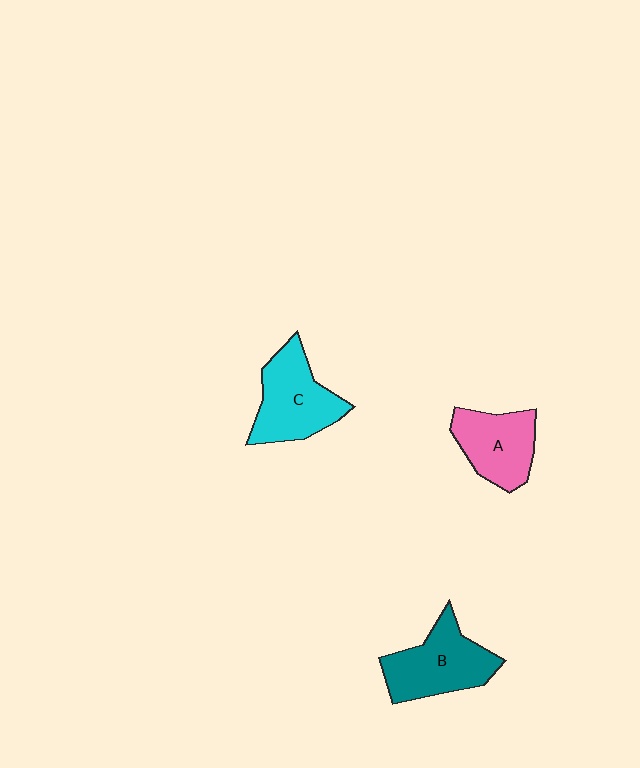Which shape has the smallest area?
Shape A (pink).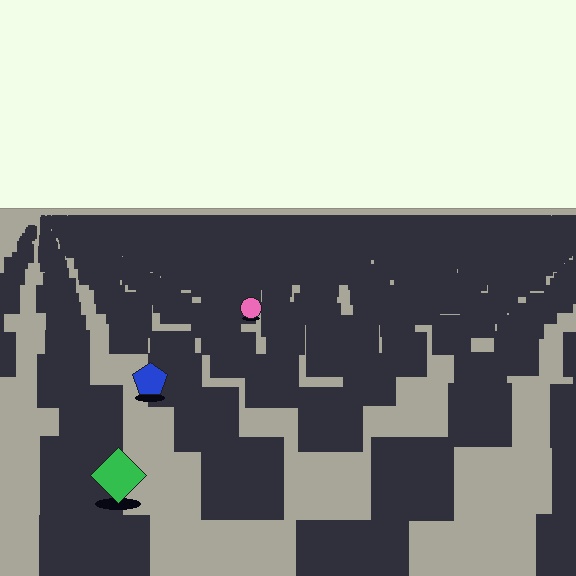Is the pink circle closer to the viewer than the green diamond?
No. The green diamond is closer — you can tell from the texture gradient: the ground texture is coarser near it.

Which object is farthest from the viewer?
The pink circle is farthest from the viewer. It appears smaller and the ground texture around it is denser.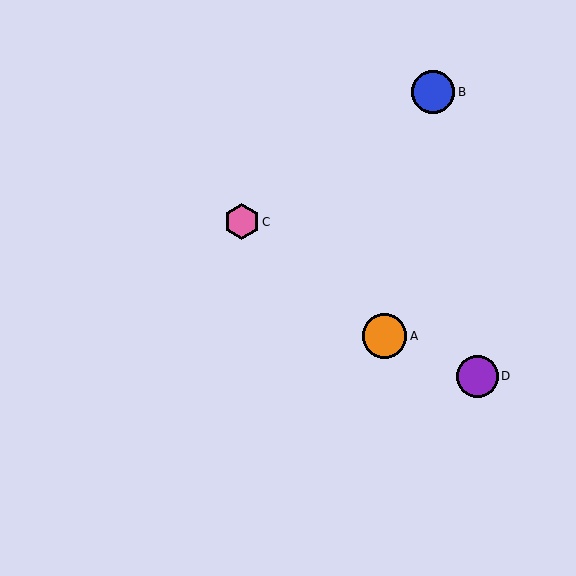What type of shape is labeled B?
Shape B is a blue circle.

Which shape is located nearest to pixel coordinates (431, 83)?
The blue circle (labeled B) at (433, 92) is nearest to that location.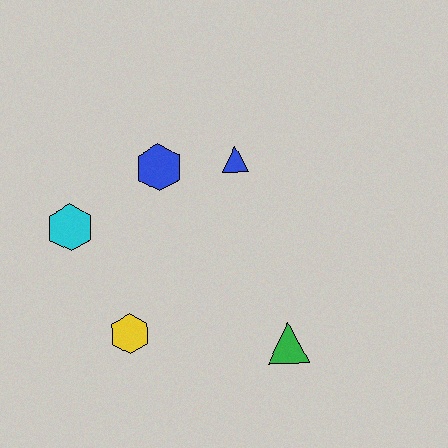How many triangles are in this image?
There are 2 triangles.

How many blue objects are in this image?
There are 2 blue objects.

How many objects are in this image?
There are 5 objects.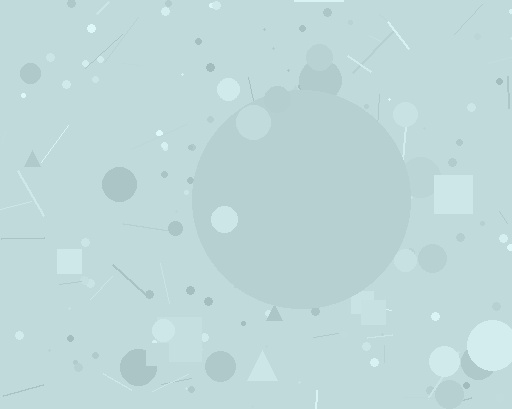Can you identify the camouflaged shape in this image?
The camouflaged shape is a circle.